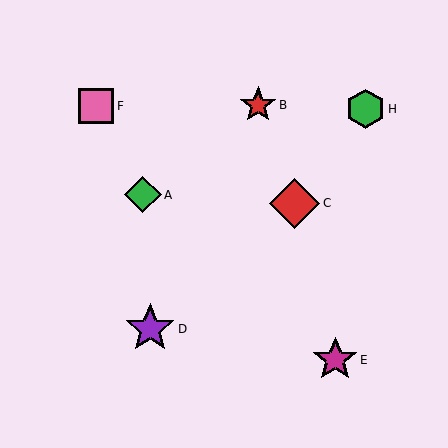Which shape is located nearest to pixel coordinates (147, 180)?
The green diamond (labeled A) at (143, 195) is nearest to that location.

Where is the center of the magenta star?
The center of the magenta star is at (335, 360).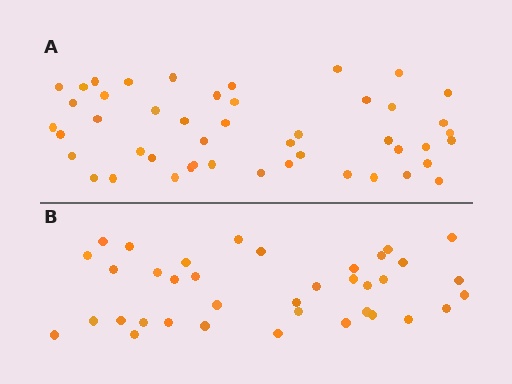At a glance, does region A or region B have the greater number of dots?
Region A (the top region) has more dots.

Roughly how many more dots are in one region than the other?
Region A has roughly 10 or so more dots than region B.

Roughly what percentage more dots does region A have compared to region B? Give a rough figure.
About 25% more.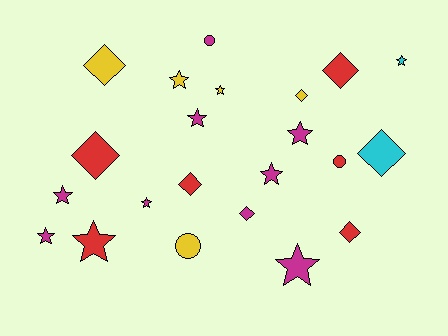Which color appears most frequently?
Magenta, with 9 objects.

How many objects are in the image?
There are 22 objects.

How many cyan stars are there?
There is 1 cyan star.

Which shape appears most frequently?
Star, with 11 objects.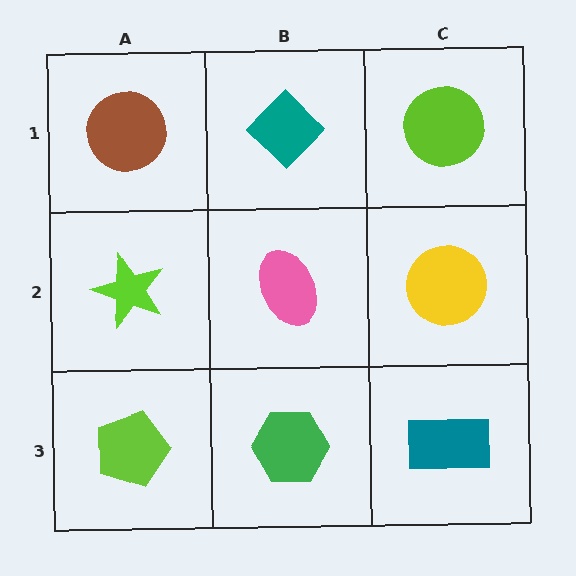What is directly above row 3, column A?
A lime star.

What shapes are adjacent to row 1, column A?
A lime star (row 2, column A), a teal diamond (row 1, column B).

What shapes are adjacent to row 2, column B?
A teal diamond (row 1, column B), a green hexagon (row 3, column B), a lime star (row 2, column A), a yellow circle (row 2, column C).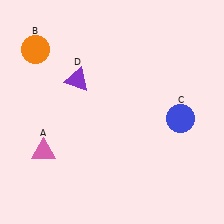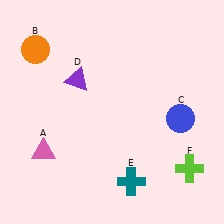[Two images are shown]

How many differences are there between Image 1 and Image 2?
There are 2 differences between the two images.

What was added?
A teal cross (E), a lime cross (F) were added in Image 2.